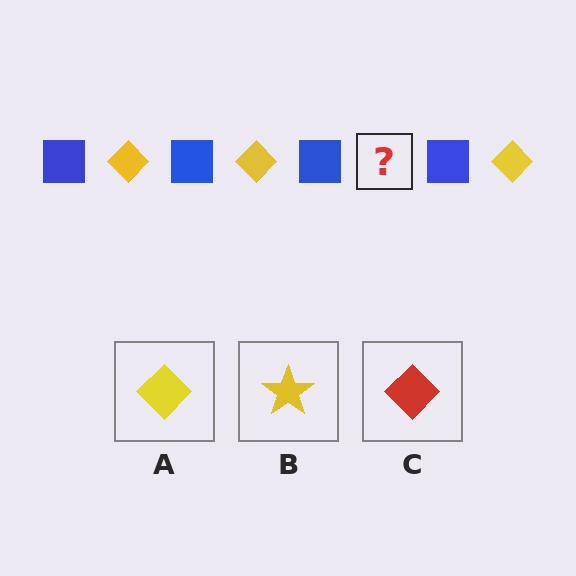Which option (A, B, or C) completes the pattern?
A.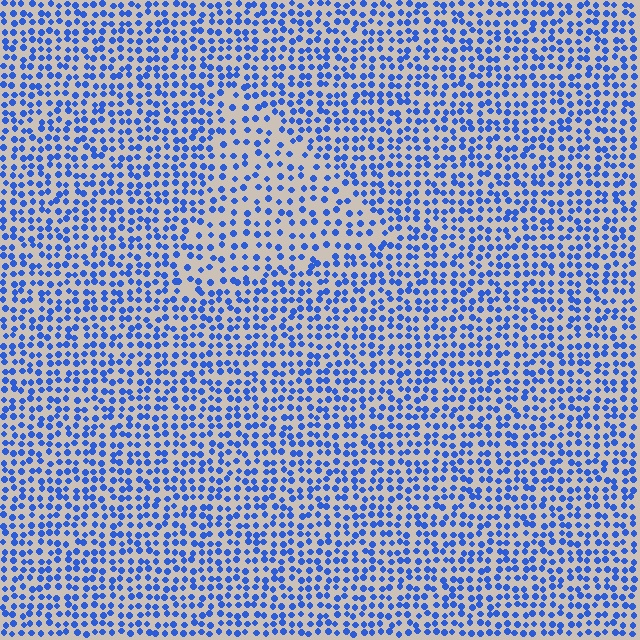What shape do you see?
I see a triangle.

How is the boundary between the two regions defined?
The boundary is defined by a change in element density (approximately 1.6x ratio). All elements are the same color, size, and shape.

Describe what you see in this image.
The image contains small blue elements arranged at two different densities. A triangle-shaped region is visible where the elements are less densely packed than the surrounding area.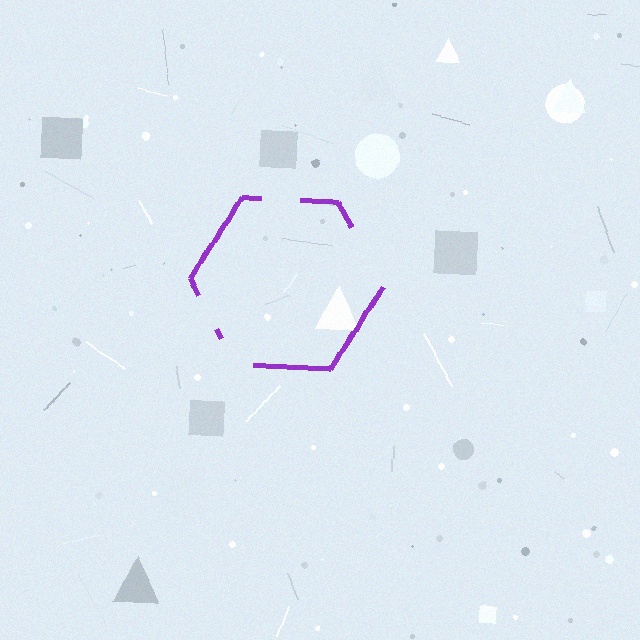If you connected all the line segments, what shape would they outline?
They would outline a hexagon.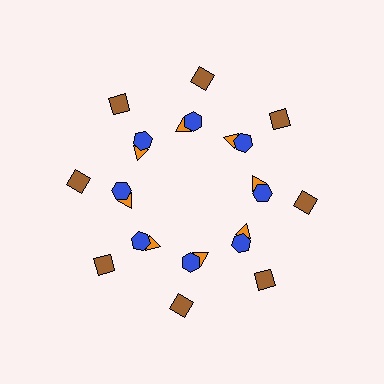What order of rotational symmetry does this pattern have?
This pattern has 8-fold rotational symmetry.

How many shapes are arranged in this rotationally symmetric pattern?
There are 24 shapes, arranged in 8 groups of 3.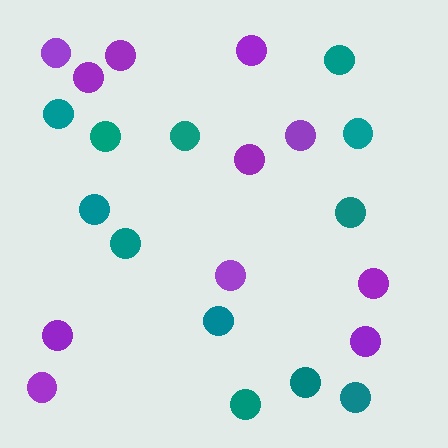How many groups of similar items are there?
There are 2 groups: one group of purple circles (11) and one group of teal circles (12).